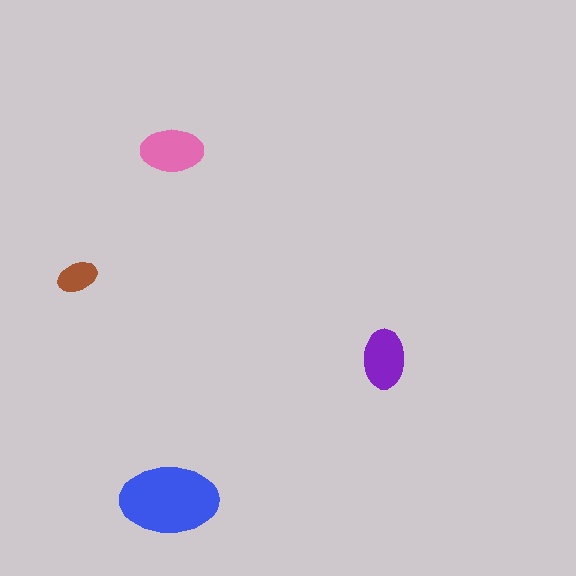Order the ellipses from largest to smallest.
the blue one, the pink one, the purple one, the brown one.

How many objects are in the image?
There are 4 objects in the image.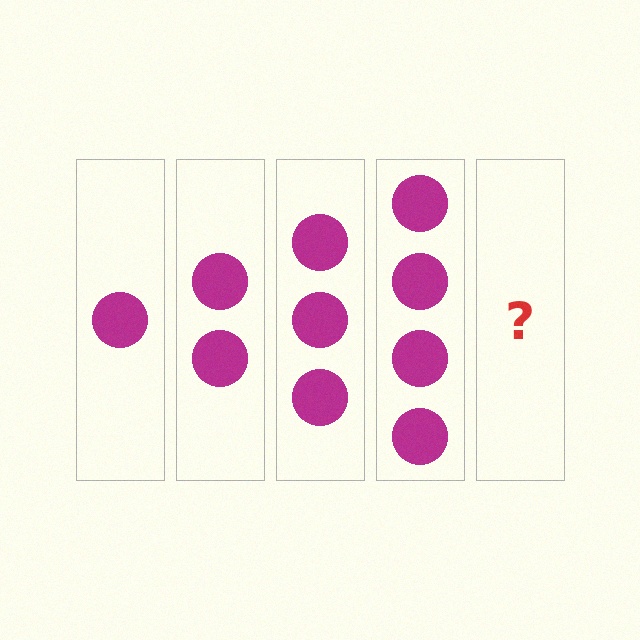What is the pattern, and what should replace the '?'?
The pattern is that each step adds one more circle. The '?' should be 5 circles.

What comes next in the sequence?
The next element should be 5 circles.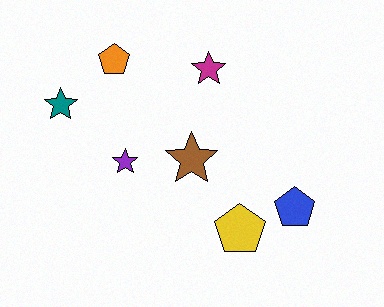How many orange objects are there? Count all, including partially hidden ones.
There is 1 orange object.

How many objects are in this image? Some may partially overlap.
There are 7 objects.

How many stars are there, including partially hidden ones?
There are 4 stars.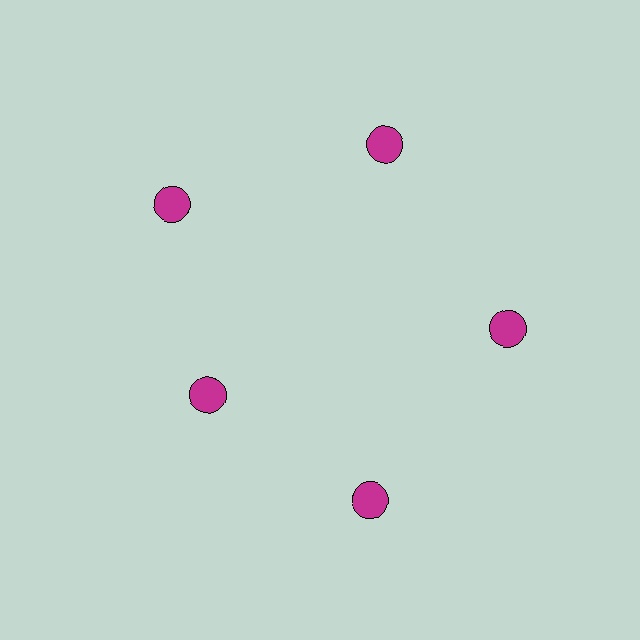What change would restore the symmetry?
The symmetry would be restored by moving it outward, back onto the ring so that all 5 circles sit at equal angles and equal distance from the center.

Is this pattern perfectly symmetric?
No. The 5 magenta circles are arranged in a ring, but one element near the 8 o'clock position is pulled inward toward the center, breaking the 5-fold rotational symmetry.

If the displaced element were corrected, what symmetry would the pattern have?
It would have 5-fold rotational symmetry — the pattern would map onto itself every 72 degrees.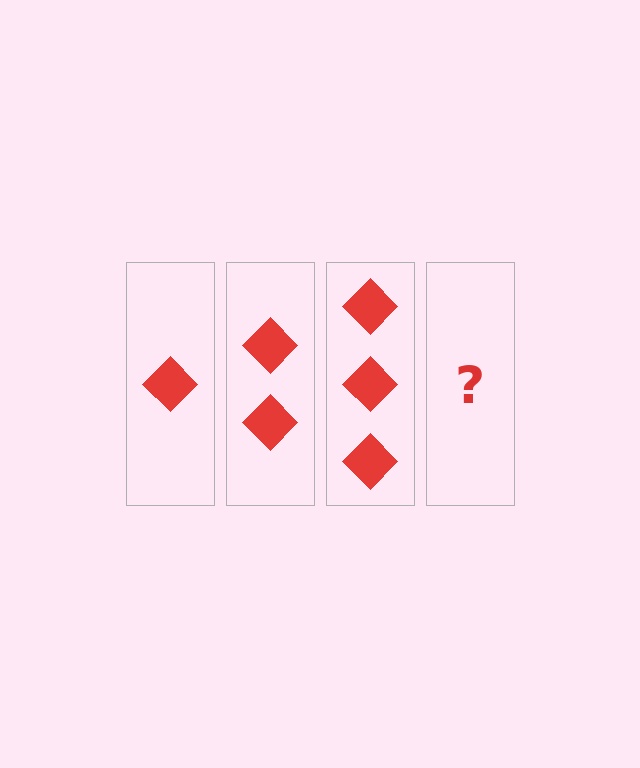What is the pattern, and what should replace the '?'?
The pattern is that each step adds one more diamond. The '?' should be 4 diamonds.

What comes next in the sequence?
The next element should be 4 diamonds.